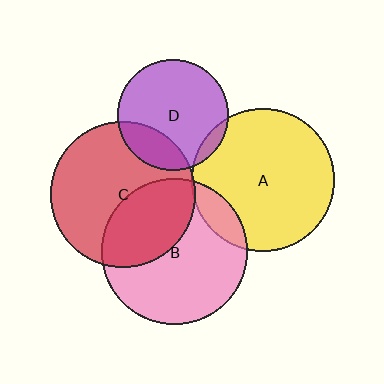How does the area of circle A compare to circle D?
Approximately 1.7 times.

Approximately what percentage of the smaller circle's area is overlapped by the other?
Approximately 20%.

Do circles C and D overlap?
Yes.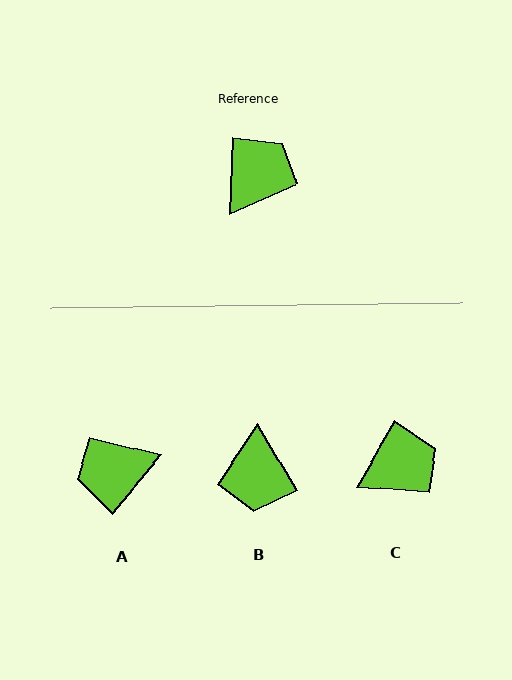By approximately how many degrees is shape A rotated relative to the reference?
Approximately 143 degrees counter-clockwise.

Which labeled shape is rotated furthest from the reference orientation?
B, about 147 degrees away.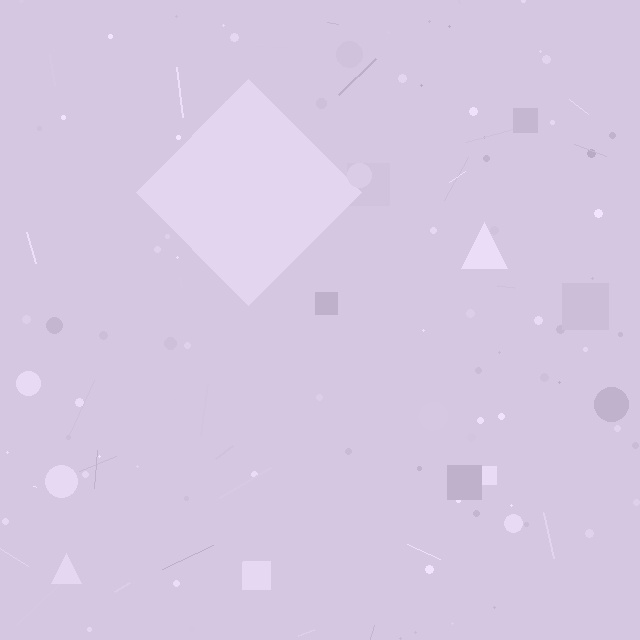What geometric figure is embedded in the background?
A diamond is embedded in the background.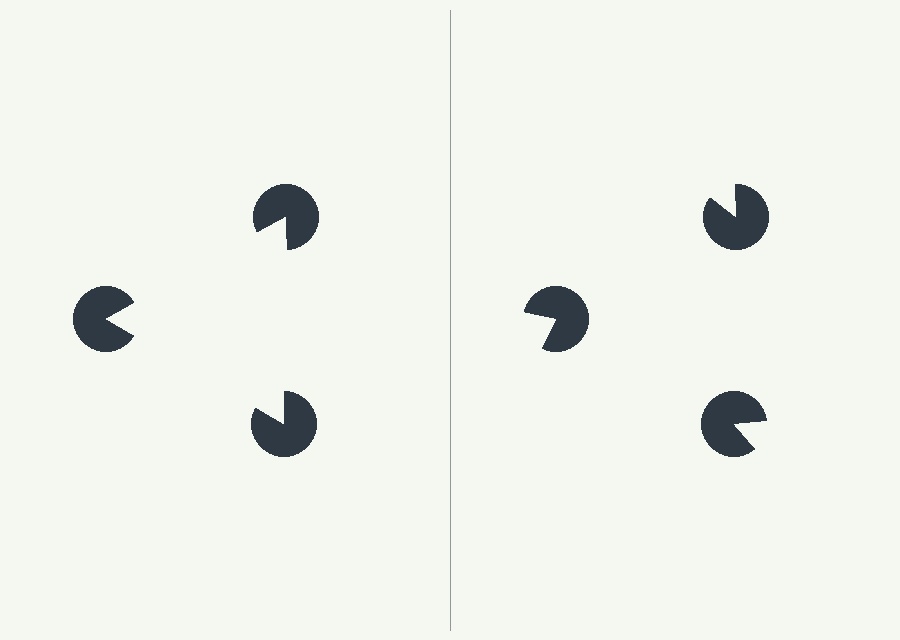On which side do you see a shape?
An illusory triangle appears on the left side. On the right side the wedge cuts are rotated, so no coherent shape forms.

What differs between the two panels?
The pac-man discs are positioned identically on both sides; only the wedge orientations differ. On the left they align to a triangle; on the right they are misaligned.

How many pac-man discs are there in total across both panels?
6 — 3 on each side.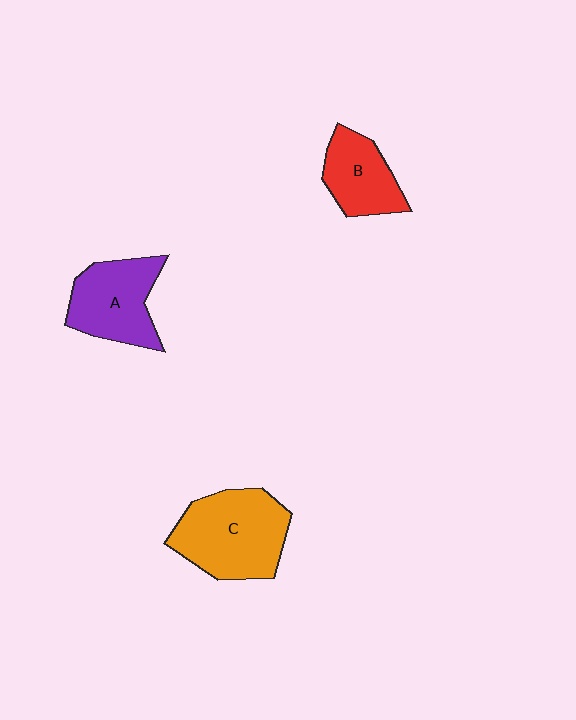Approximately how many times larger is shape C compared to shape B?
Approximately 1.7 times.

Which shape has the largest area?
Shape C (orange).